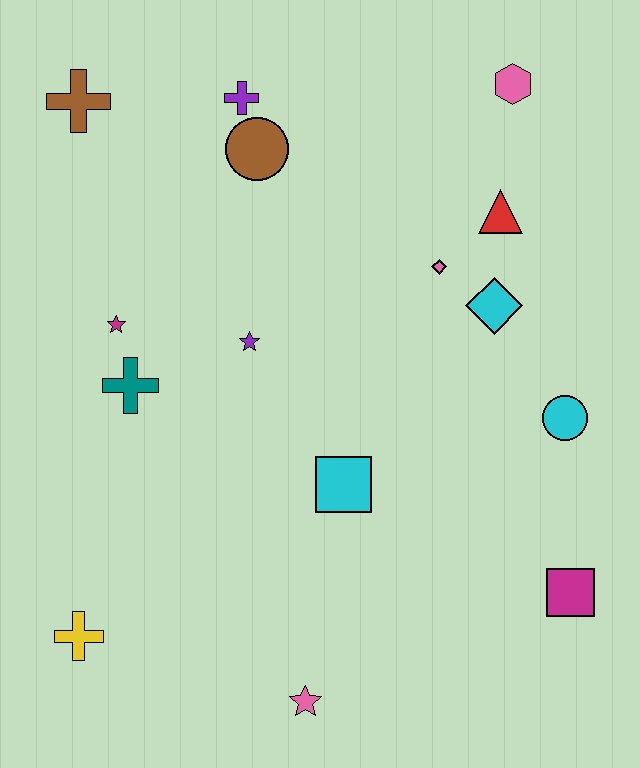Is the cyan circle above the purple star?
No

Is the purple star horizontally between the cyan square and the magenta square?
No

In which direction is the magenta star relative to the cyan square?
The magenta star is to the left of the cyan square.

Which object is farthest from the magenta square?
The brown cross is farthest from the magenta square.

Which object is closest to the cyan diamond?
The pink diamond is closest to the cyan diamond.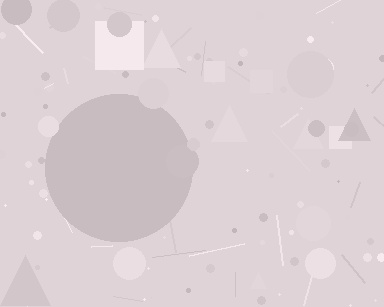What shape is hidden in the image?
A circle is hidden in the image.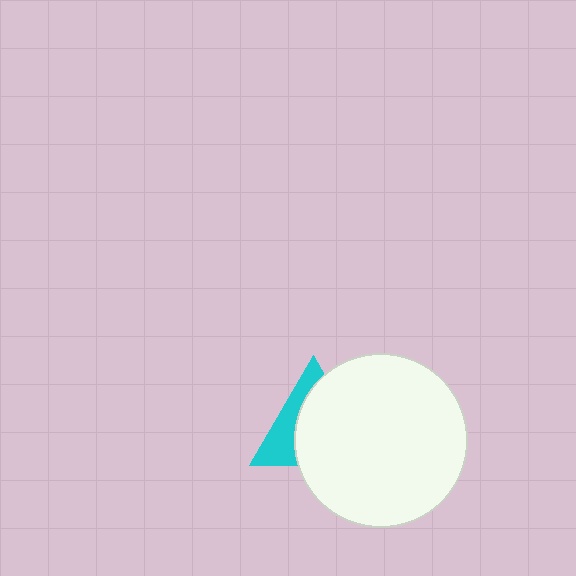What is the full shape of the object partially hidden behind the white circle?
The partially hidden object is a cyan triangle.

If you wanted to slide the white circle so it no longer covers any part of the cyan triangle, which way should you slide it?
Slide it right — that is the most direct way to separate the two shapes.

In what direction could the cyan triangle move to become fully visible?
The cyan triangle could move left. That would shift it out from behind the white circle entirely.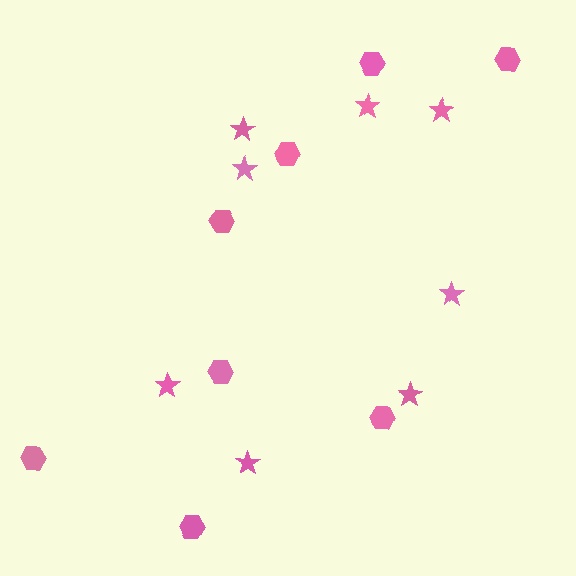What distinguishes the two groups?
There are 2 groups: one group of stars (8) and one group of hexagons (8).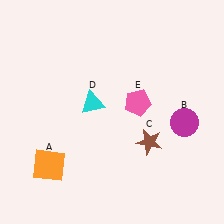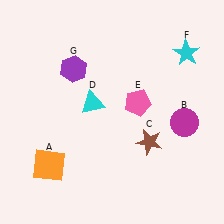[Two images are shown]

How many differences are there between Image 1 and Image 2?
There are 2 differences between the two images.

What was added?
A cyan star (F), a purple hexagon (G) were added in Image 2.